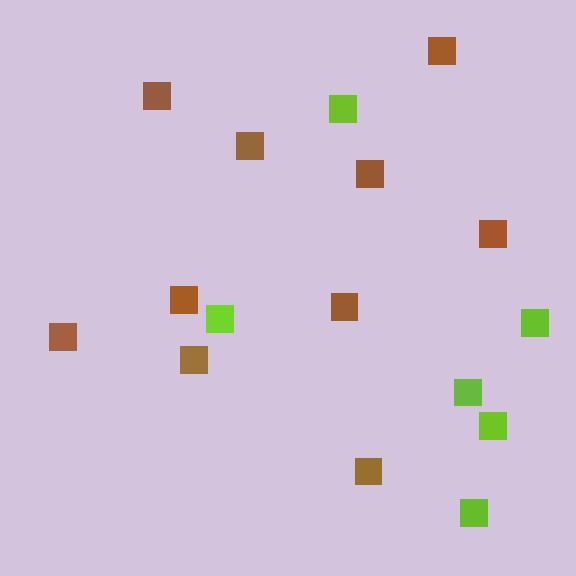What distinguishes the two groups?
There are 2 groups: one group of brown squares (10) and one group of lime squares (6).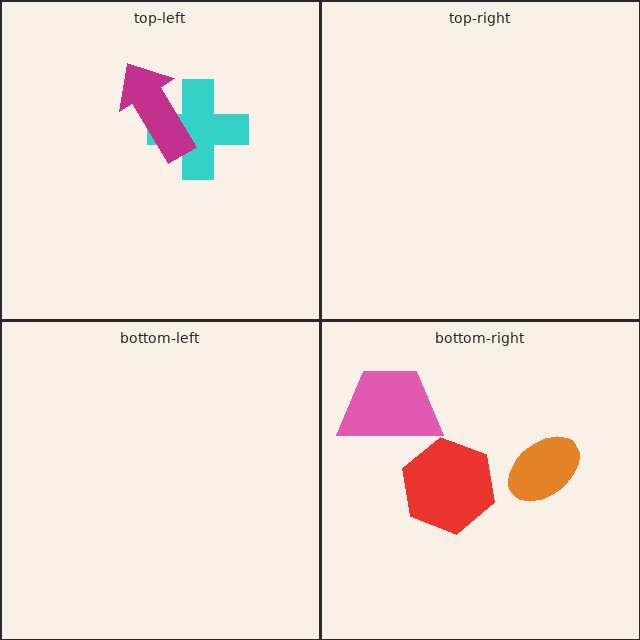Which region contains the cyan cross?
The top-left region.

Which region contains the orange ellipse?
The bottom-right region.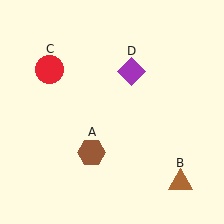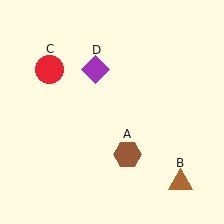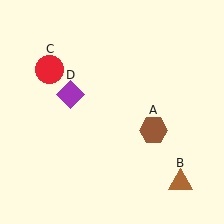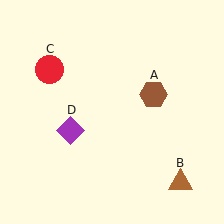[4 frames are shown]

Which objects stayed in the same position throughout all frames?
Brown triangle (object B) and red circle (object C) remained stationary.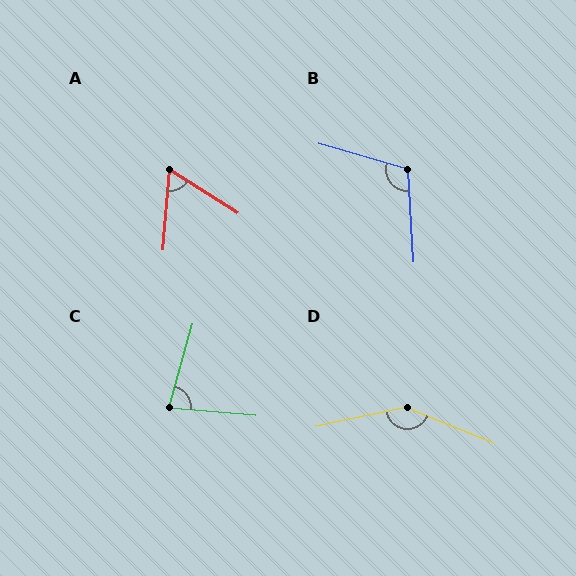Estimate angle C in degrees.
Approximately 79 degrees.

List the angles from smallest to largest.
A (62°), C (79°), B (109°), D (145°).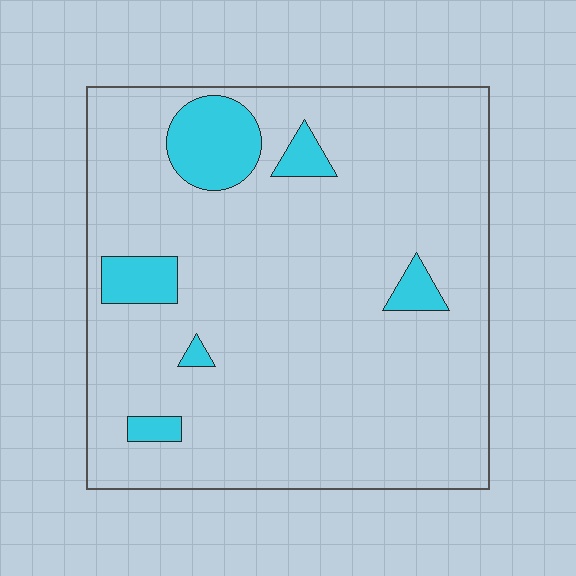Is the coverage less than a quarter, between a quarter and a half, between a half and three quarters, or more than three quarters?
Less than a quarter.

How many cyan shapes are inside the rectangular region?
6.